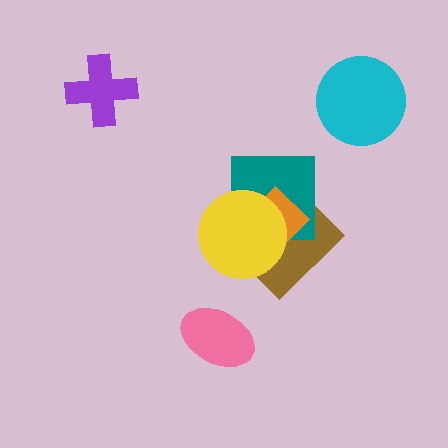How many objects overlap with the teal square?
3 objects overlap with the teal square.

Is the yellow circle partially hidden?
No, no other shape covers it.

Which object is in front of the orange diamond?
The yellow circle is in front of the orange diamond.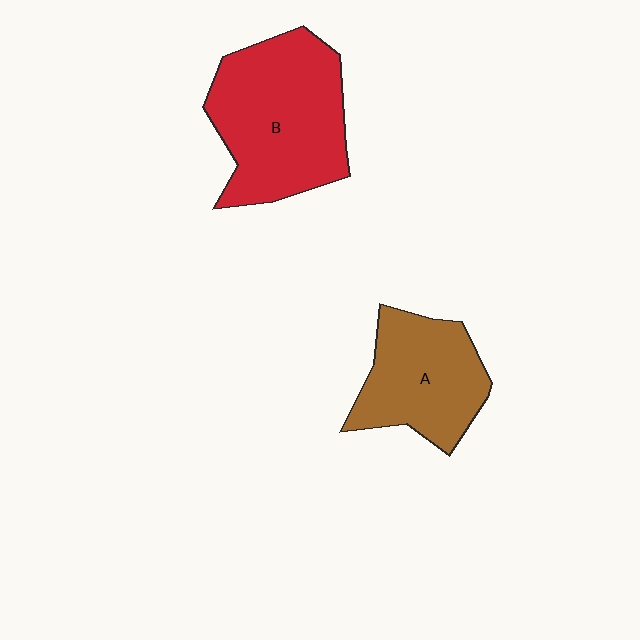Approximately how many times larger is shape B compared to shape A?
Approximately 1.4 times.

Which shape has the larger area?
Shape B (red).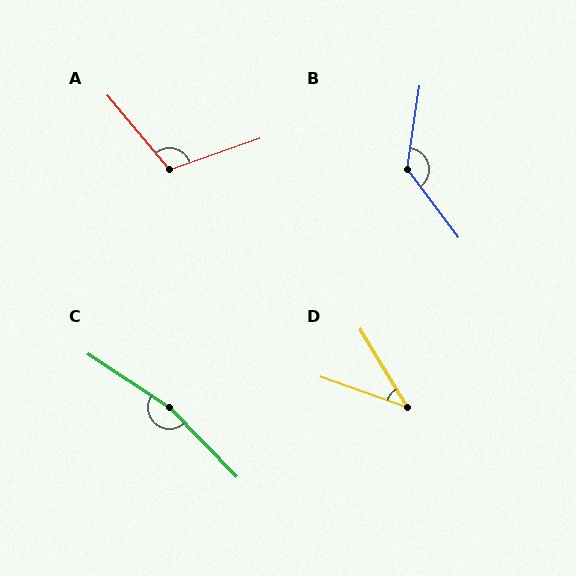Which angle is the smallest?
D, at approximately 40 degrees.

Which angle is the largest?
C, at approximately 168 degrees.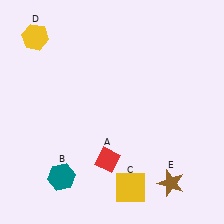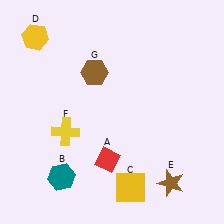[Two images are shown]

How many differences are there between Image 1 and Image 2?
There are 2 differences between the two images.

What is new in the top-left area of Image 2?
A brown hexagon (G) was added in the top-left area of Image 2.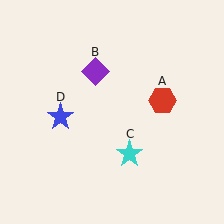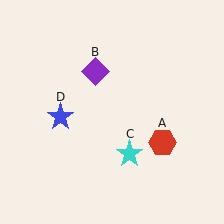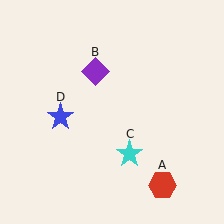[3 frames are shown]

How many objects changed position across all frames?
1 object changed position: red hexagon (object A).